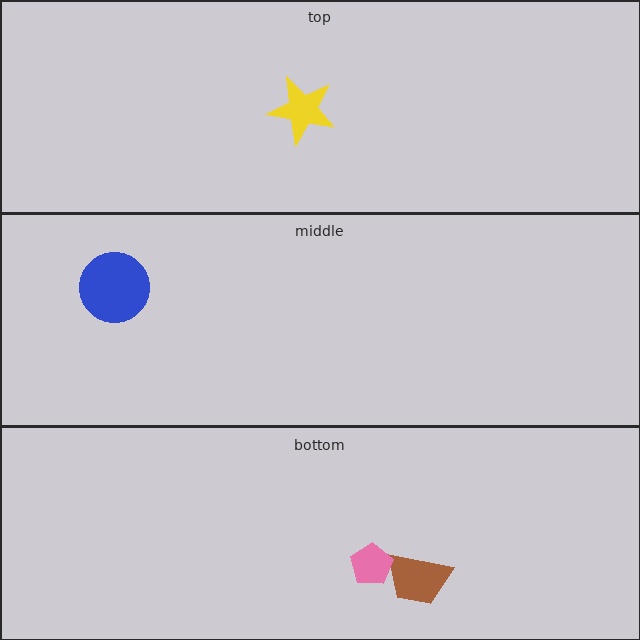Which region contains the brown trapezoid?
The bottom region.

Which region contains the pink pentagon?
The bottom region.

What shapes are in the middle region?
The blue circle.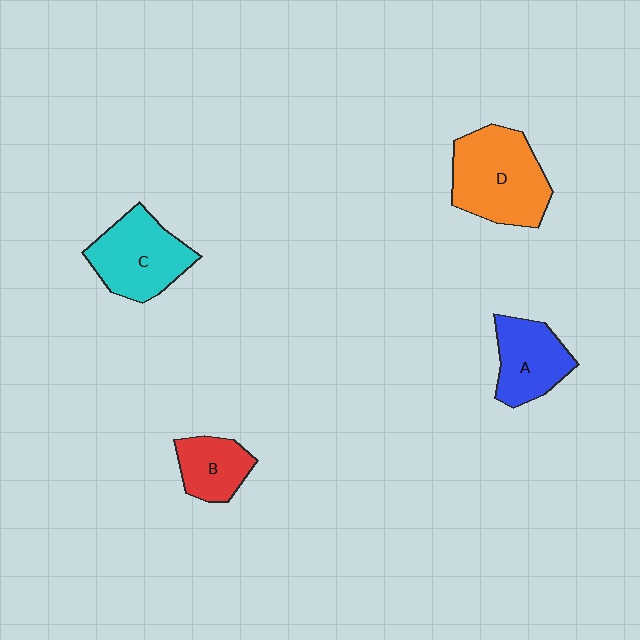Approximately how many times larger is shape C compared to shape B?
Approximately 1.6 times.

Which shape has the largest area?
Shape D (orange).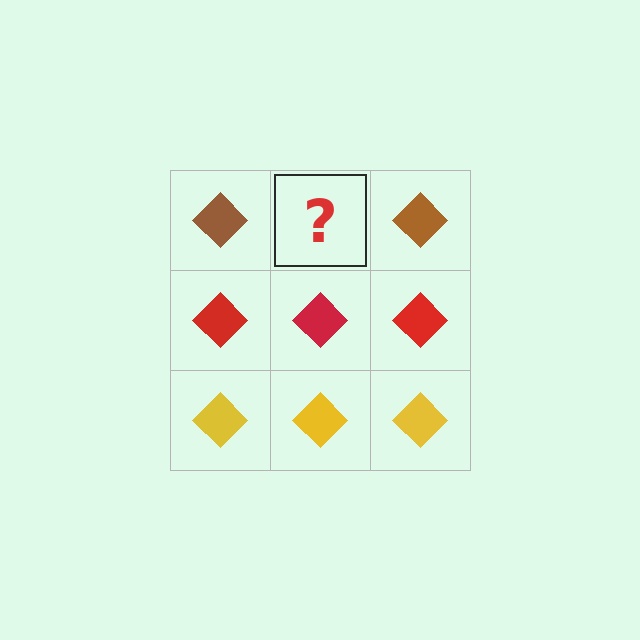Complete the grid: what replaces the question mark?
The question mark should be replaced with a brown diamond.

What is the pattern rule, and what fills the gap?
The rule is that each row has a consistent color. The gap should be filled with a brown diamond.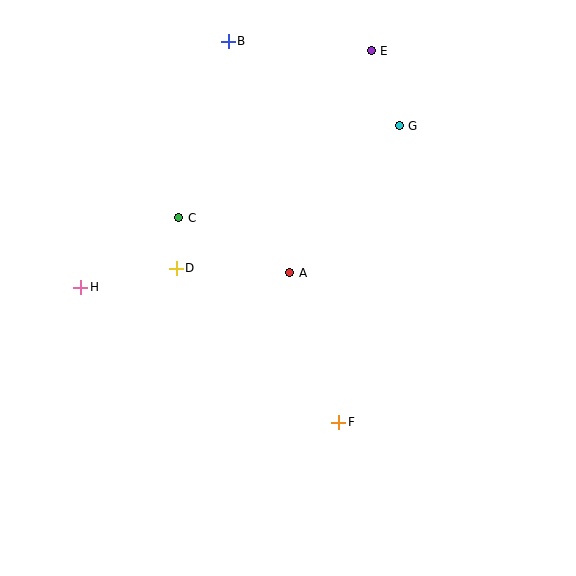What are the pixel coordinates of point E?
Point E is at (371, 51).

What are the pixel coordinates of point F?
Point F is at (339, 422).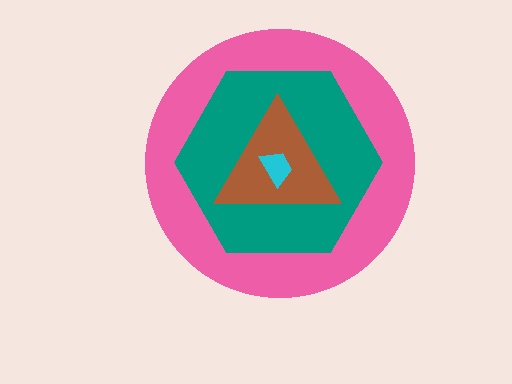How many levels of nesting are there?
4.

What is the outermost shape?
The pink circle.